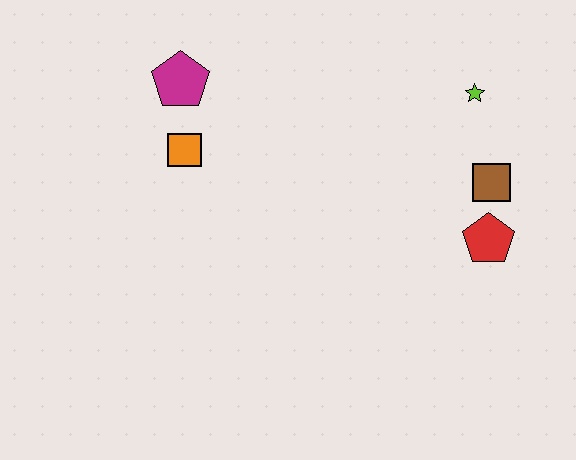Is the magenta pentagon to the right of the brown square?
No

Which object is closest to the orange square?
The magenta pentagon is closest to the orange square.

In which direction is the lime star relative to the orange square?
The lime star is to the right of the orange square.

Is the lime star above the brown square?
Yes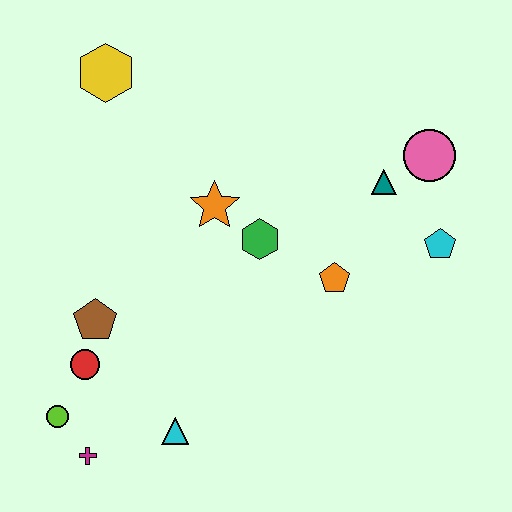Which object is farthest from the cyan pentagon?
The lime circle is farthest from the cyan pentagon.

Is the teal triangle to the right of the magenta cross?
Yes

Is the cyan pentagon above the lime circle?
Yes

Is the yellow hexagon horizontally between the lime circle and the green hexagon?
Yes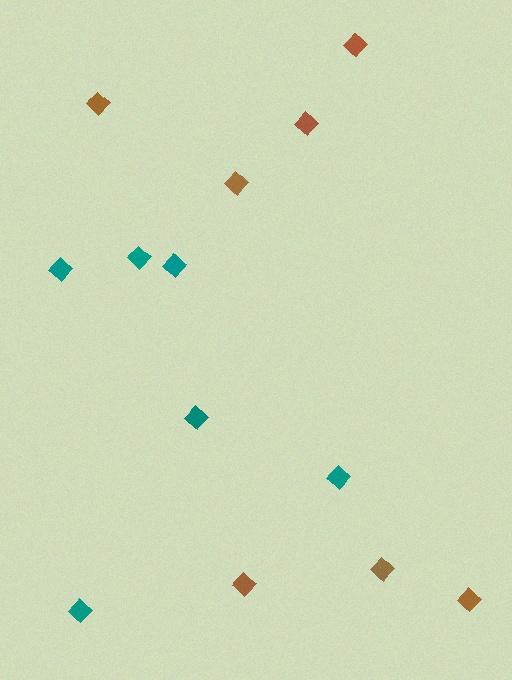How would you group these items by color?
There are 2 groups: one group of teal diamonds (6) and one group of brown diamonds (7).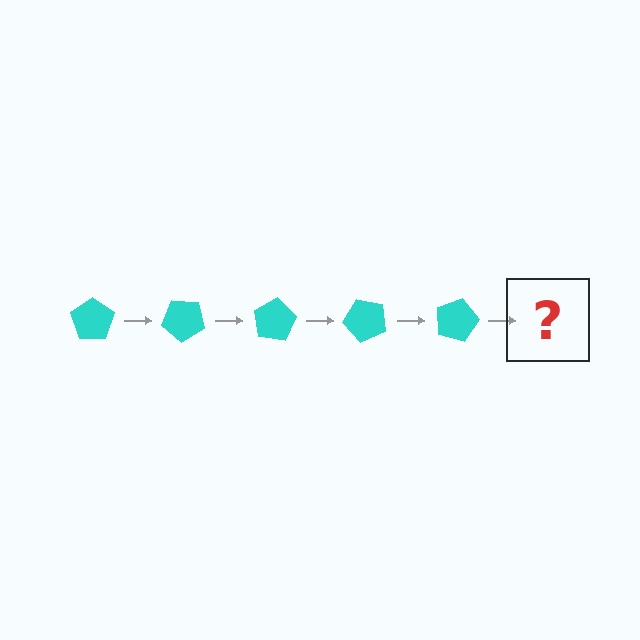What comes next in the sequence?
The next element should be a cyan pentagon rotated 200 degrees.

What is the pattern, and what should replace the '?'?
The pattern is that the pentagon rotates 40 degrees each step. The '?' should be a cyan pentagon rotated 200 degrees.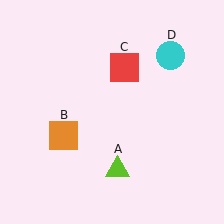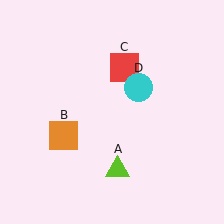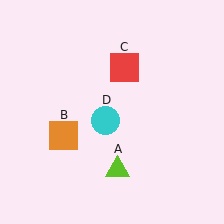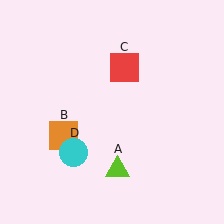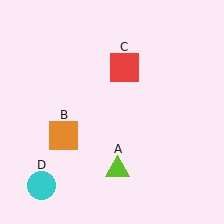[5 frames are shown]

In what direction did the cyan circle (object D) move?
The cyan circle (object D) moved down and to the left.